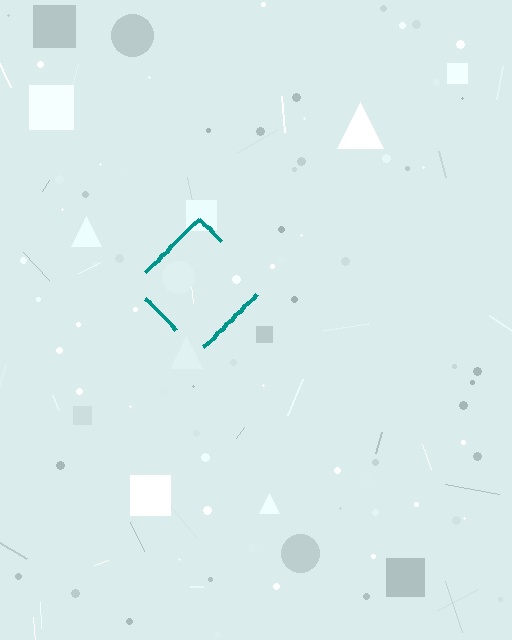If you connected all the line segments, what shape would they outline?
They would outline a diamond.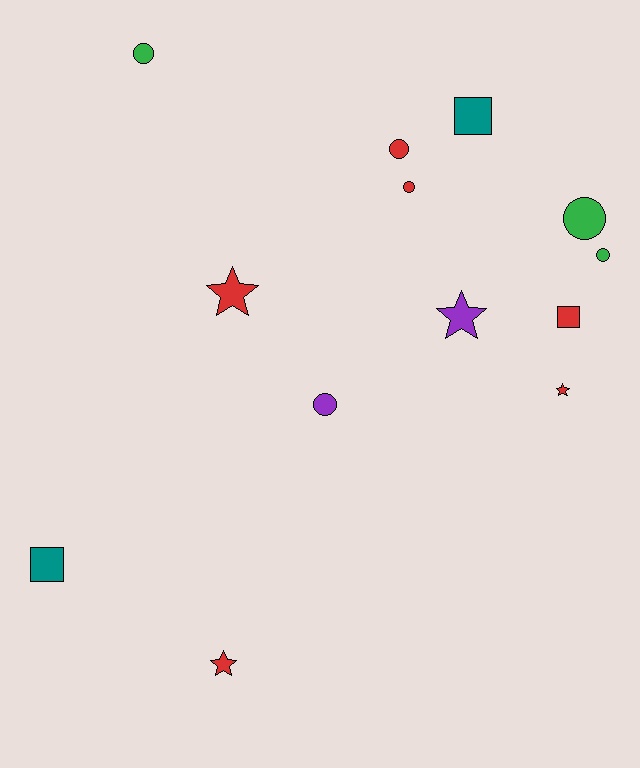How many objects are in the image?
There are 13 objects.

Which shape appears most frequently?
Circle, with 6 objects.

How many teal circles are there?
There are no teal circles.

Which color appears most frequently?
Red, with 6 objects.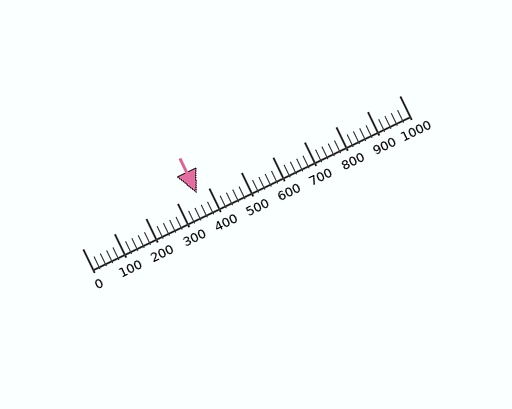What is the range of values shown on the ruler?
The ruler shows values from 0 to 1000.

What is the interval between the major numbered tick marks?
The major tick marks are spaced 100 units apart.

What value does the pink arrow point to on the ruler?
The pink arrow points to approximately 363.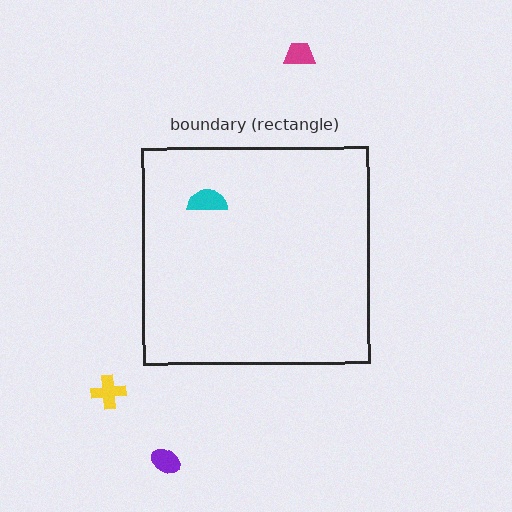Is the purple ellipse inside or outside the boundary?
Outside.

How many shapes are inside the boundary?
1 inside, 3 outside.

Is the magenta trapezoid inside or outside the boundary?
Outside.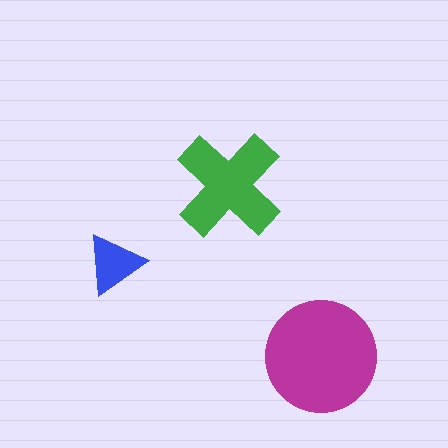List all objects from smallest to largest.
The blue triangle, the green cross, the magenta circle.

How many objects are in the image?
There are 3 objects in the image.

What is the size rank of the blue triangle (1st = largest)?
3rd.